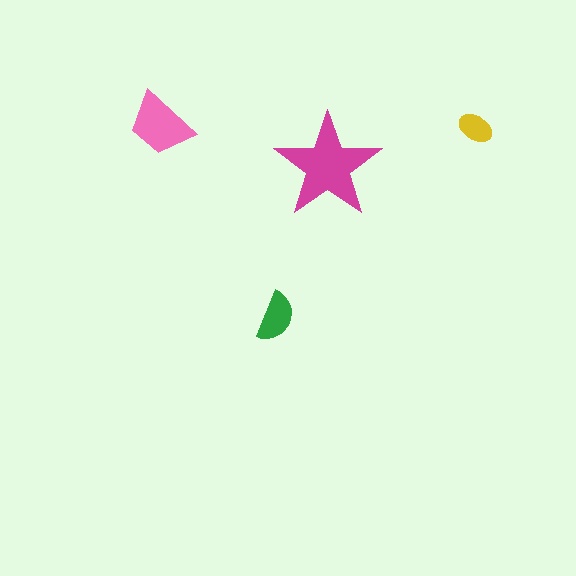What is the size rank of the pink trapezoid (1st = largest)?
2nd.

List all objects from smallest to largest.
The yellow ellipse, the green semicircle, the pink trapezoid, the magenta star.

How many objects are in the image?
There are 4 objects in the image.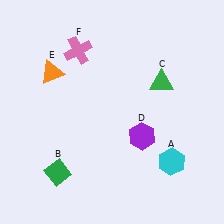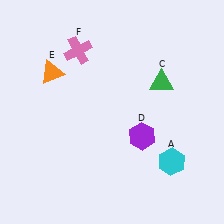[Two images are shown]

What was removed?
The green diamond (B) was removed in Image 2.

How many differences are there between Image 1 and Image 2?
There is 1 difference between the two images.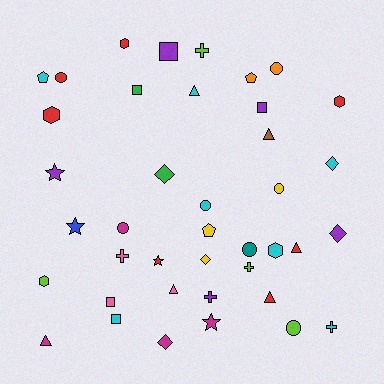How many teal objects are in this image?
There is 1 teal object.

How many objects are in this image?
There are 40 objects.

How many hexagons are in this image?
There are 5 hexagons.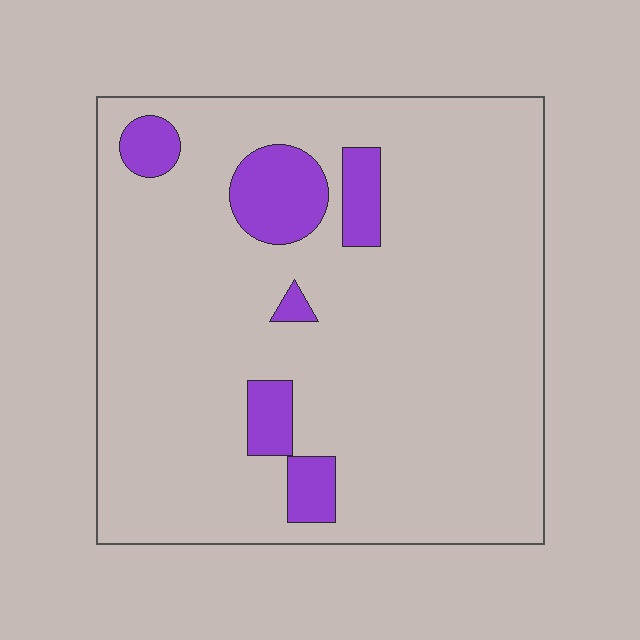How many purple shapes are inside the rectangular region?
6.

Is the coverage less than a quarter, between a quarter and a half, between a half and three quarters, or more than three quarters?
Less than a quarter.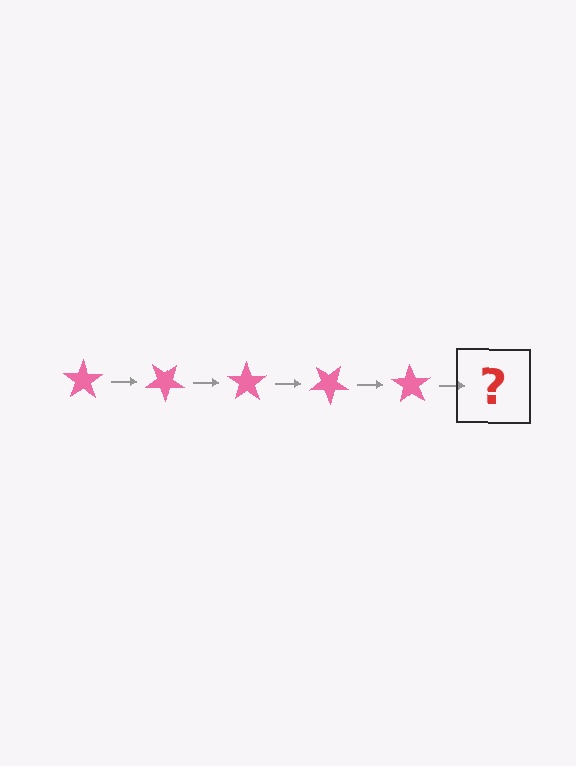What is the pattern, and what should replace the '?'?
The pattern is that the star rotates 35 degrees each step. The '?' should be a pink star rotated 175 degrees.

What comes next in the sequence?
The next element should be a pink star rotated 175 degrees.